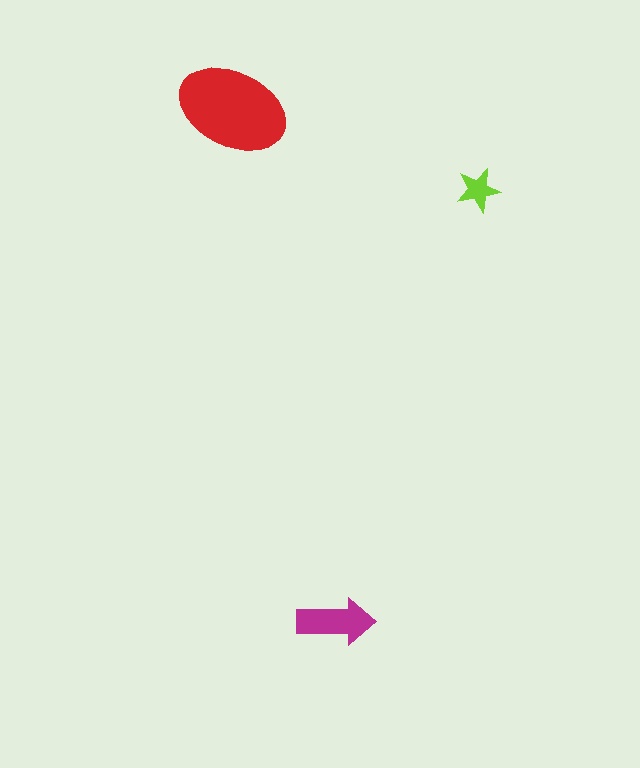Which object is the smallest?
The lime star.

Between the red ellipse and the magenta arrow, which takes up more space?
The red ellipse.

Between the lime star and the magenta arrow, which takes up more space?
The magenta arrow.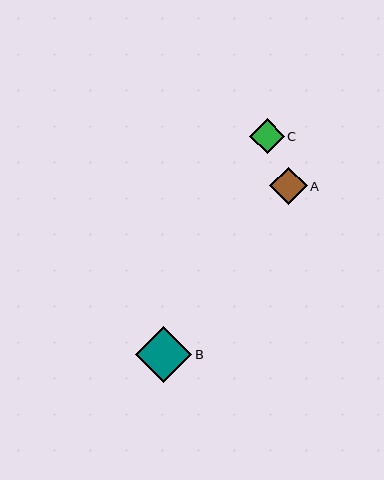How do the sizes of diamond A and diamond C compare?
Diamond A and diamond C are approximately the same size.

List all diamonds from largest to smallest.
From largest to smallest: B, A, C.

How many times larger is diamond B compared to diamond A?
Diamond B is approximately 1.5 times the size of diamond A.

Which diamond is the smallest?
Diamond C is the smallest with a size of approximately 34 pixels.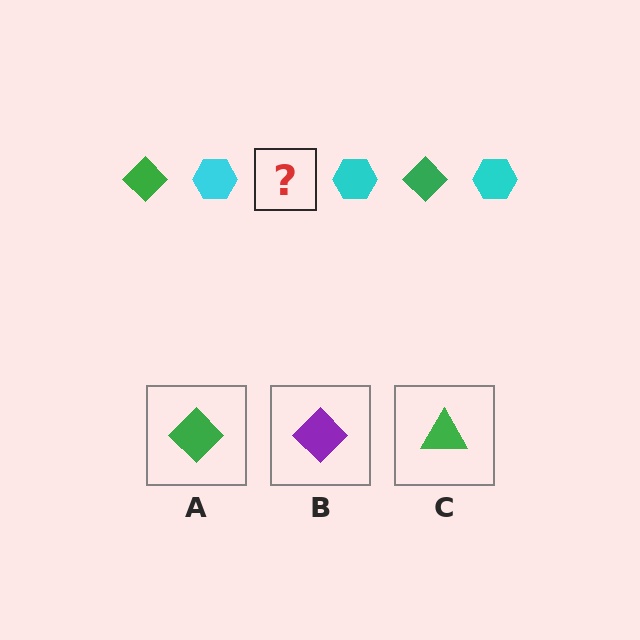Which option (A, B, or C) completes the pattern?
A.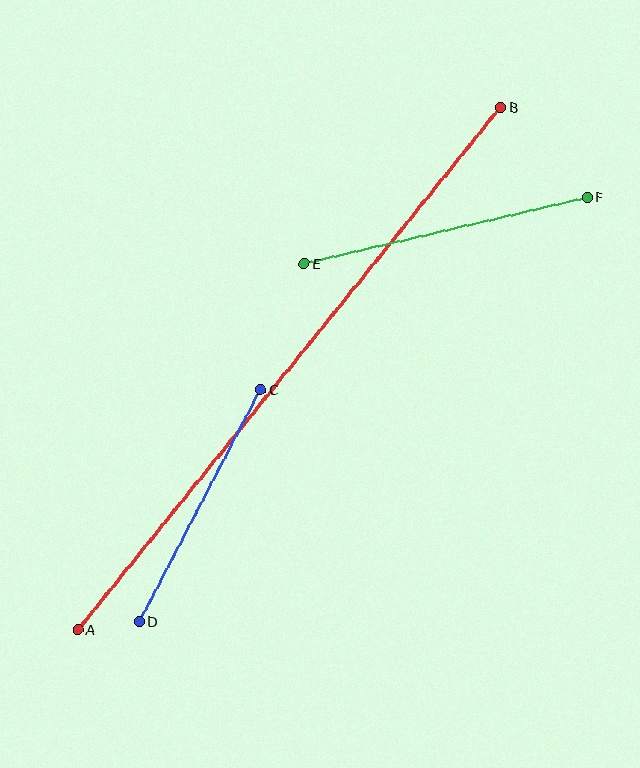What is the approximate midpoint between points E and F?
The midpoint is at approximately (446, 230) pixels.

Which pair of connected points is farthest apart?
Points A and B are farthest apart.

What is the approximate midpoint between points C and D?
The midpoint is at approximately (200, 505) pixels.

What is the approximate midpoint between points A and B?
The midpoint is at approximately (289, 368) pixels.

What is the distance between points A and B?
The distance is approximately 672 pixels.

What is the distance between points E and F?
The distance is approximately 291 pixels.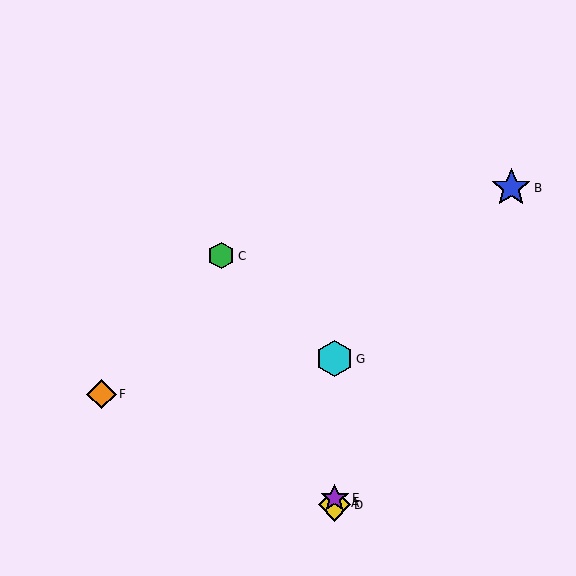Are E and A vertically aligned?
Yes, both are at x≈335.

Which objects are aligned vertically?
Objects A, D, E, G are aligned vertically.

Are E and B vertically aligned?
No, E is at x≈335 and B is at x≈511.